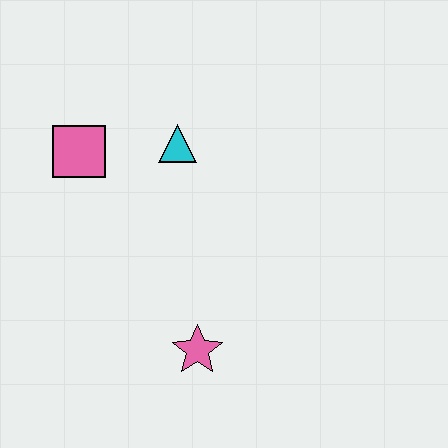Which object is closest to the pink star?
The cyan triangle is closest to the pink star.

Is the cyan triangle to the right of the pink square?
Yes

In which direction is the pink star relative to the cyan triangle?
The pink star is below the cyan triangle.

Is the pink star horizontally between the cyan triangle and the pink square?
No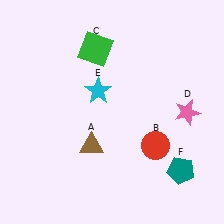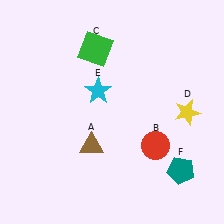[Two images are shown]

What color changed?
The star (D) changed from pink in Image 1 to yellow in Image 2.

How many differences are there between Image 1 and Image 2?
There is 1 difference between the two images.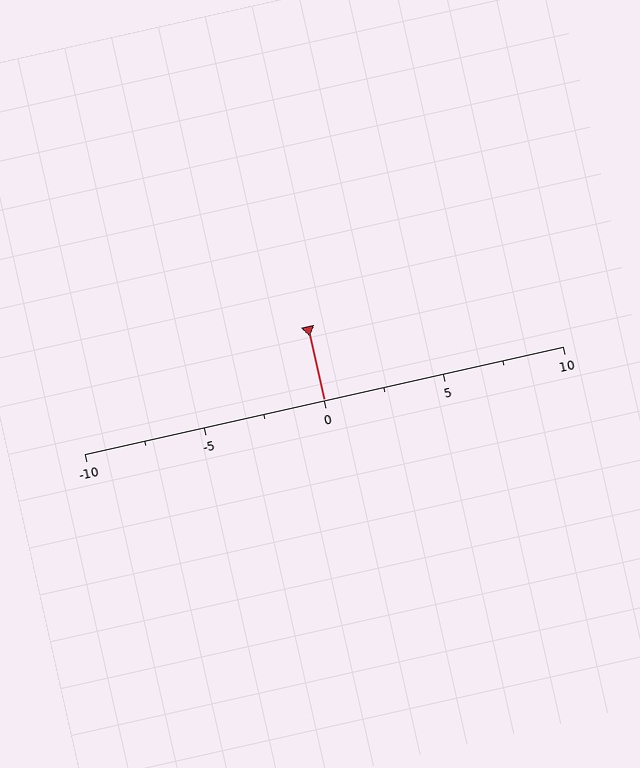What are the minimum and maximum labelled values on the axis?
The axis runs from -10 to 10.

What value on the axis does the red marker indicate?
The marker indicates approximately 0.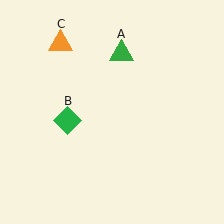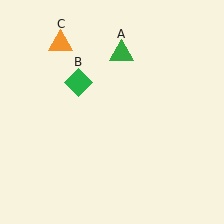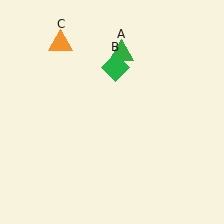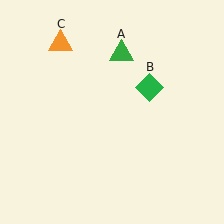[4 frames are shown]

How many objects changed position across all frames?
1 object changed position: green diamond (object B).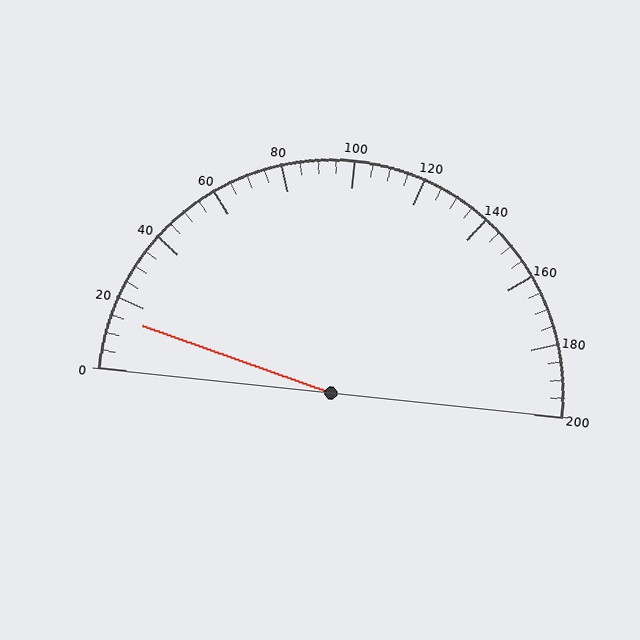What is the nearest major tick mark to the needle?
The nearest major tick mark is 20.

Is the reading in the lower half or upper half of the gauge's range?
The reading is in the lower half of the range (0 to 200).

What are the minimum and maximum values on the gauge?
The gauge ranges from 0 to 200.